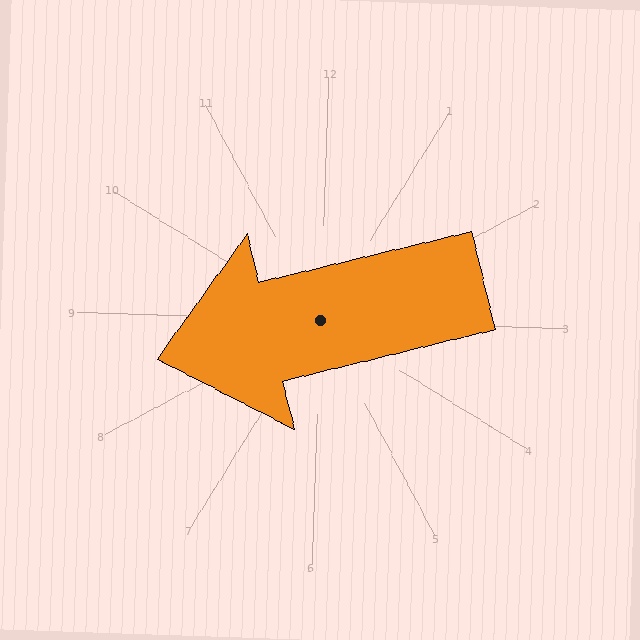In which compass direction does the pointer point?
West.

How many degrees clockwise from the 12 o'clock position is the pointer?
Approximately 255 degrees.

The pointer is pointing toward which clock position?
Roughly 8 o'clock.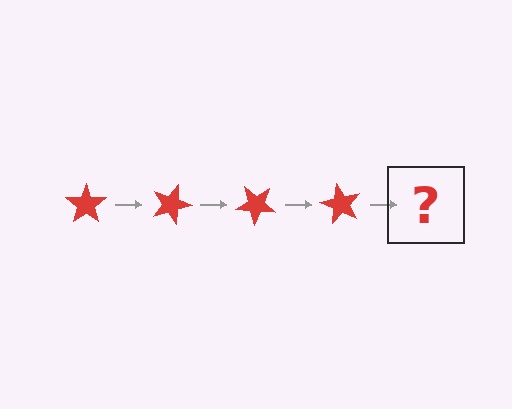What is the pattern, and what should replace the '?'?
The pattern is that the star rotates 20 degrees each step. The '?' should be a red star rotated 80 degrees.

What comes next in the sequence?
The next element should be a red star rotated 80 degrees.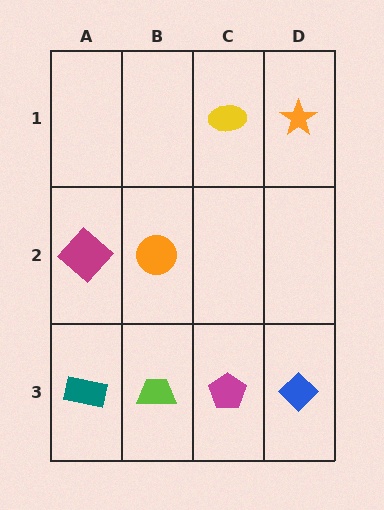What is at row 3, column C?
A magenta pentagon.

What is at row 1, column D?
An orange star.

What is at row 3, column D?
A blue diamond.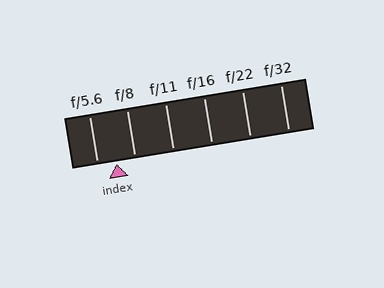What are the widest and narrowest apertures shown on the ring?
The widest aperture shown is f/5.6 and the narrowest is f/32.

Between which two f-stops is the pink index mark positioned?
The index mark is between f/5.6 and f/8.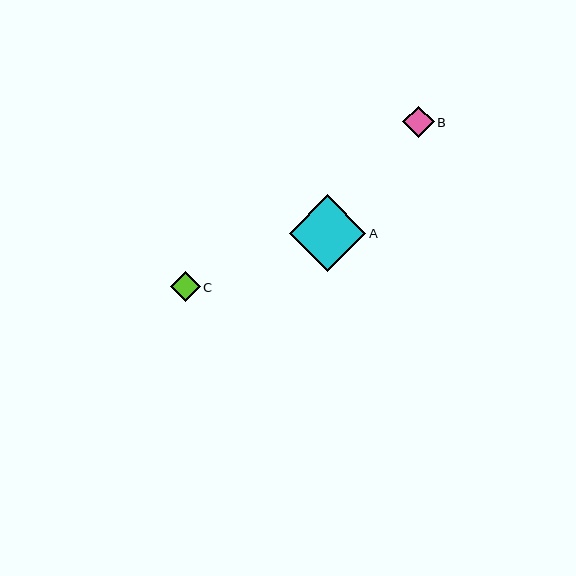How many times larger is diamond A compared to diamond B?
Diamond A is approximately 2.4 times the size of diamond B.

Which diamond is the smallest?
Diamond C is the smallest with a size of approximately 30 pixels.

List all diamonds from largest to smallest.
From largest to smallest: A, B, C.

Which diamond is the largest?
Diamond A is the largest with a size of approximately 77 pixels.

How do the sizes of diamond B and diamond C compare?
Diamond B and diamond C are approximately the same size.